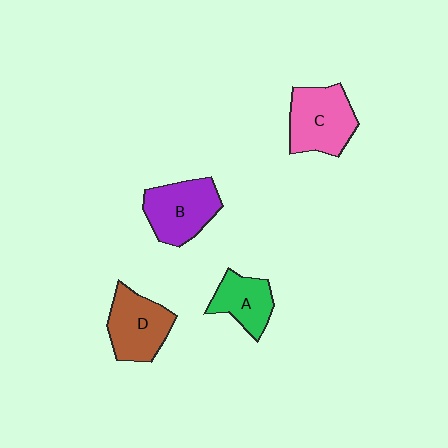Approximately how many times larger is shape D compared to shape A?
Approximately 1.3 times.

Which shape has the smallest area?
Shape A (green).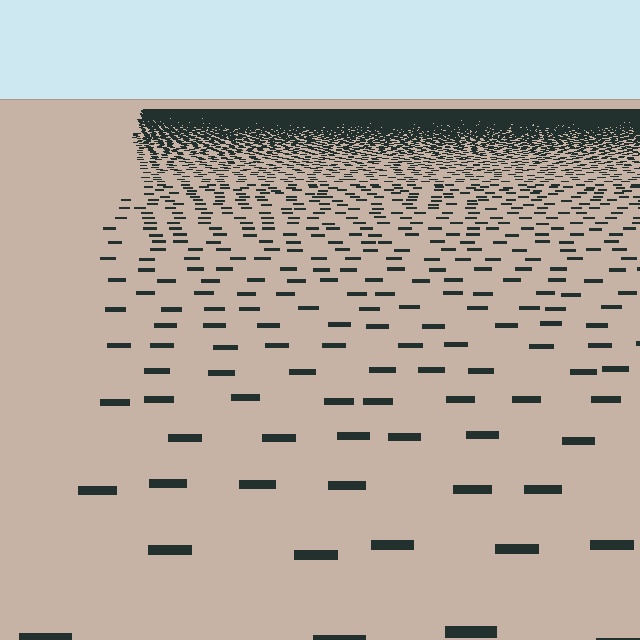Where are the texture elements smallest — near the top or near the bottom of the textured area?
Near the top.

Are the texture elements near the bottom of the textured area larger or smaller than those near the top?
Larger. Near the bottom, elements are closer to the viewer and appear at a bigger on-screen size.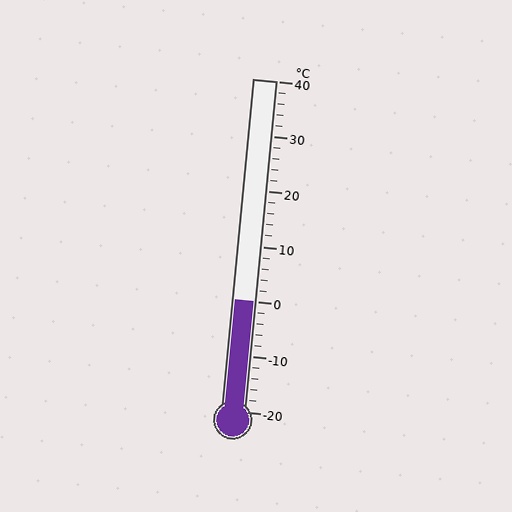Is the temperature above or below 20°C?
The temperature is below 20°C.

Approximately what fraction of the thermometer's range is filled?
The thermometer is filled to approximately 35% of its range.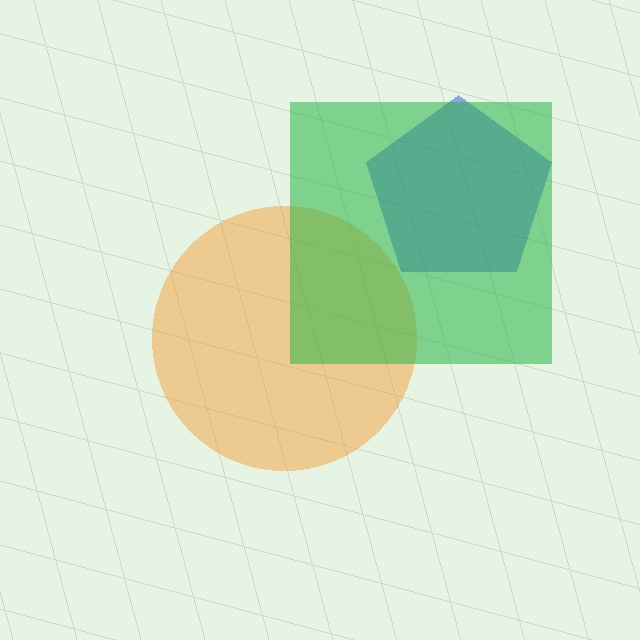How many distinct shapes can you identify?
There are 3 distinct shapes: an orange circle, a blue pentagon, a green square.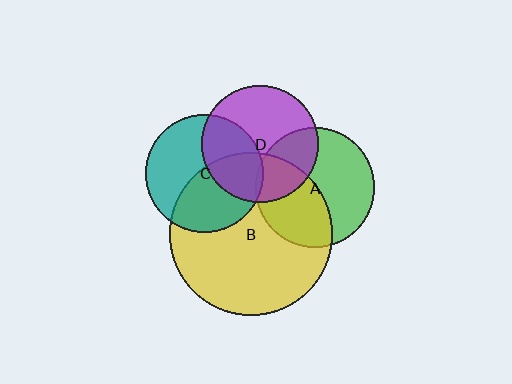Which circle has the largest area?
Circle B (yellow).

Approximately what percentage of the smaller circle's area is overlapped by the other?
Approximately 5%.